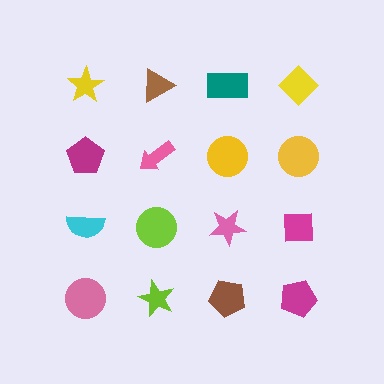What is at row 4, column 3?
A brown pentagon.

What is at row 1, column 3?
A teal rectangle.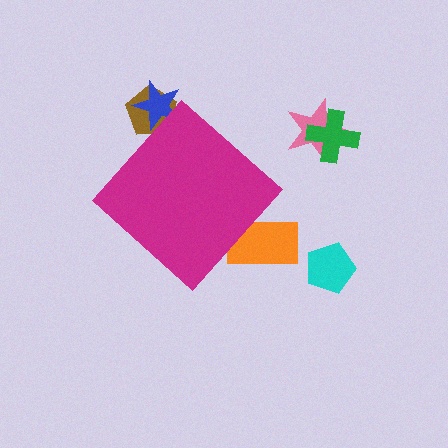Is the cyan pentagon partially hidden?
No, the cyan pentagon is fully visible.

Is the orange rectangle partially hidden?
Yes, the orange rectangle is partially hidden behind the magenta diamond.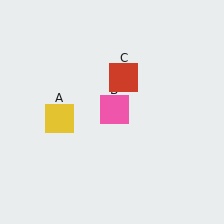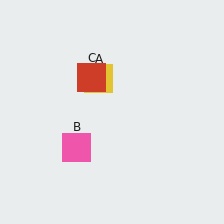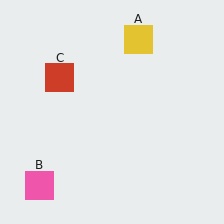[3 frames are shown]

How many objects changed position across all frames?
3 objects changed position: yellow square (object A), pink square (object B), red square (object C).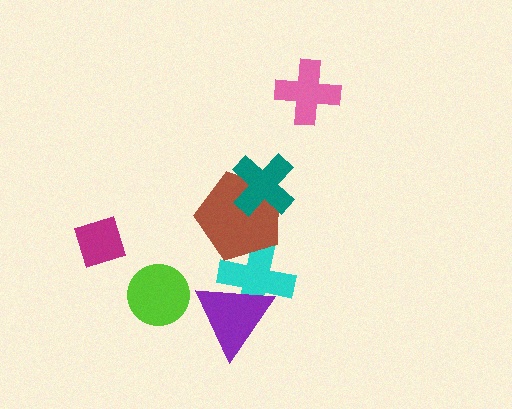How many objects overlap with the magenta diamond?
0 objects overlap with the magenta diamond.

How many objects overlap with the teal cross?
1 object overlaps with the teal cross.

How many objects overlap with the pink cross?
0 objects overlap with the pink cross.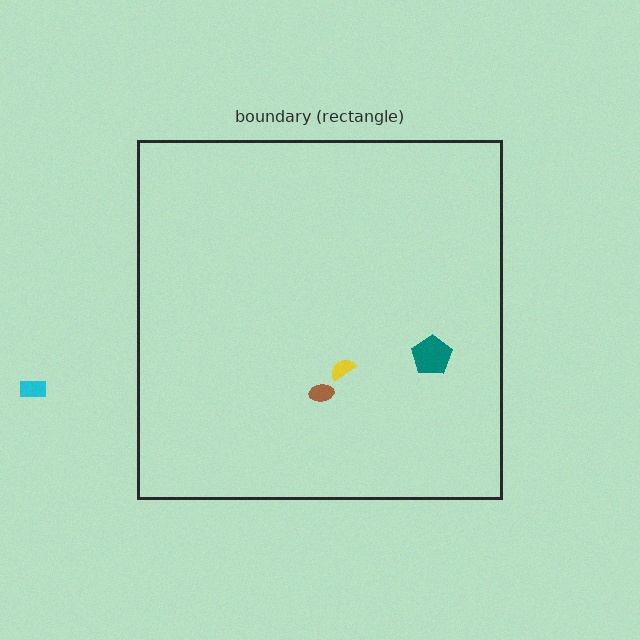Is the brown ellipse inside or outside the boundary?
Inside.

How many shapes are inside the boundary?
3 inside, 1 outside.